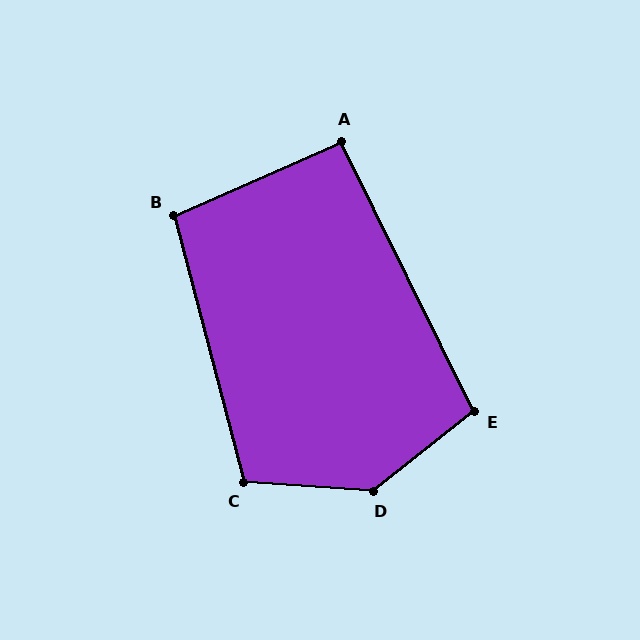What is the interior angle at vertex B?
Approximately 99 degrees (obtuse).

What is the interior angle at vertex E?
Approximately 102 degrees (obtuse).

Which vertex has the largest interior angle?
D, at approximately 138 degrees.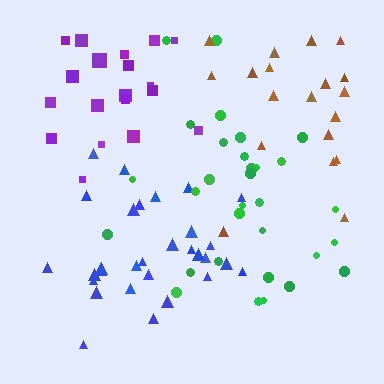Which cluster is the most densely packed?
Blue.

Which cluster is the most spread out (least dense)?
Brown.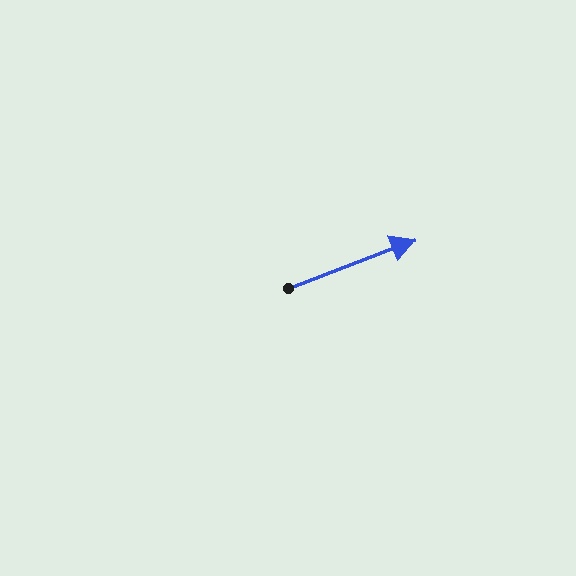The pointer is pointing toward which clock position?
Roughly 2 o'clock.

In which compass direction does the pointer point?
East.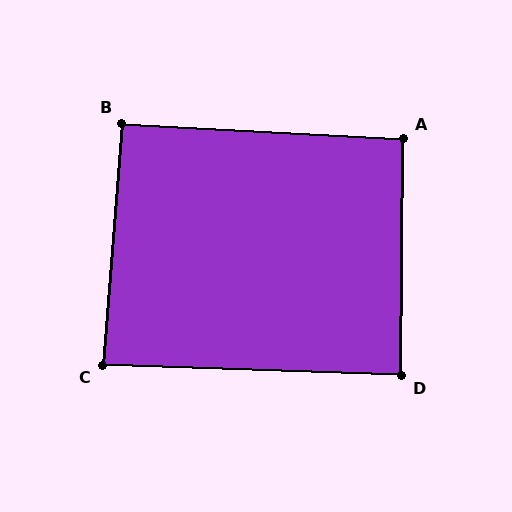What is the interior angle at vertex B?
Approximately 91 degrees (approximately right).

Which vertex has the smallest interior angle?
C, at approximately 87 degrees.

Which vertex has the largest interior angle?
A, at approximately 93 degrees.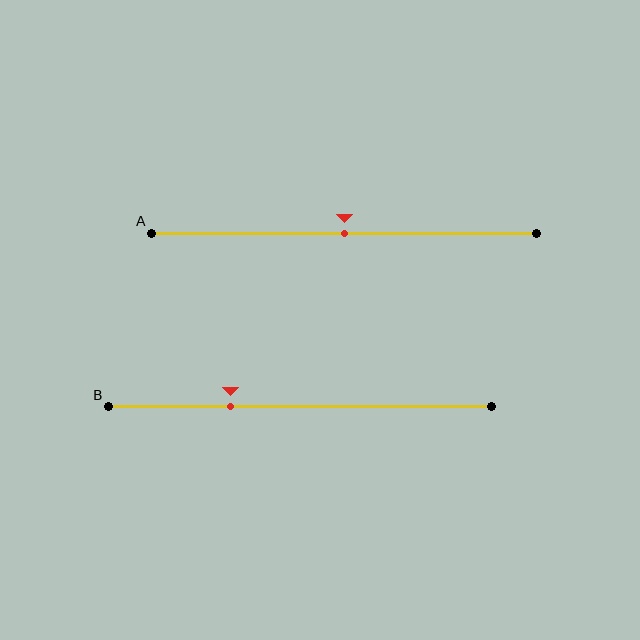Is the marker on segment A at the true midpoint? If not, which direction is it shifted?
Yes, the marker on segment A is at the true midpoint.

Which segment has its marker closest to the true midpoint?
Segment A has its marker closest to the true midpoint.